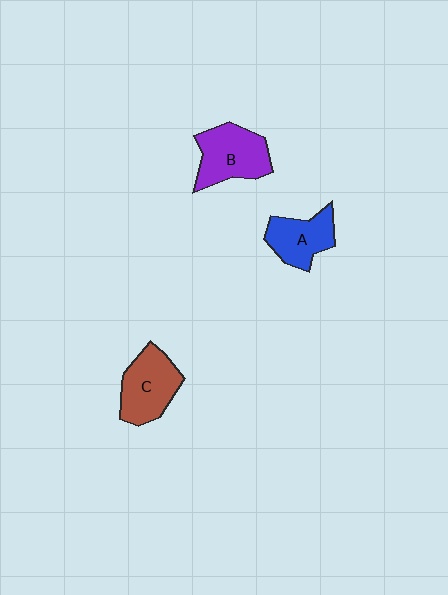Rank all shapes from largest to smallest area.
From largest to smallest: B (purple), C (brown), A (blue).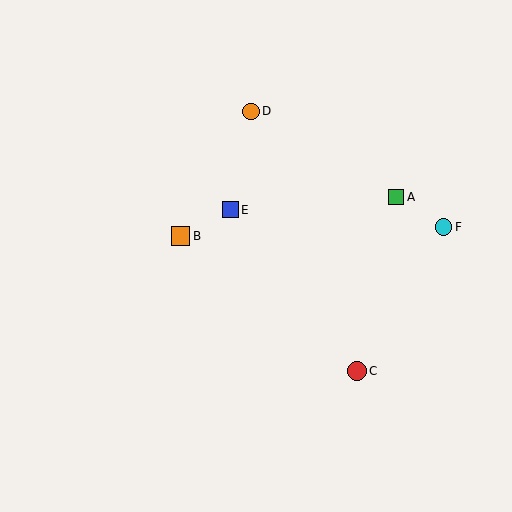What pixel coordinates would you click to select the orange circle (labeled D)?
Click at (251, 111) to select the orange circle D.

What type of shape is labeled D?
Shape D is an orange circle.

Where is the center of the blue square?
The center of the blue square is at (231, 210).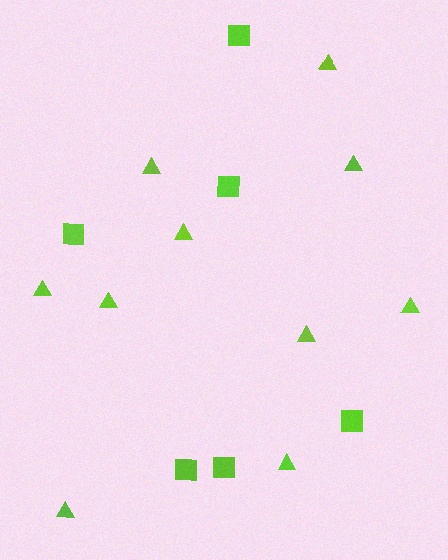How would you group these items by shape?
There are 2 groups: one group of squares (6) and one group of triangles (10).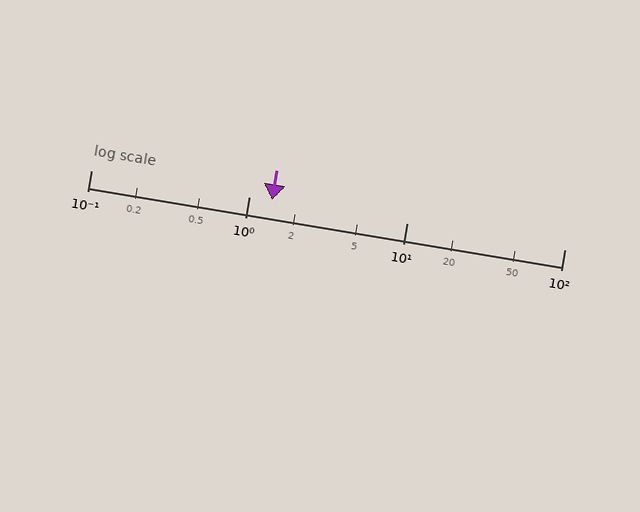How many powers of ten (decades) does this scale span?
The scale spans 3 decades, from 0.1 to 100.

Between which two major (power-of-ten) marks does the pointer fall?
The pointer is between 1 and 10.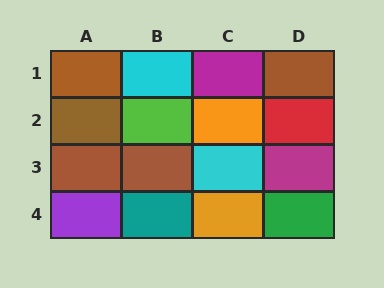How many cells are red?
1 cell is red.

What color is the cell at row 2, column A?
Brown.